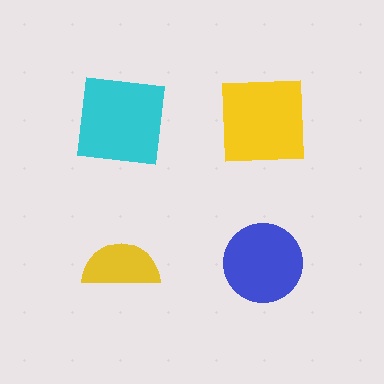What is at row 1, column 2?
A yellow square.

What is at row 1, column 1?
A cyan square.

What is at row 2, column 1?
A yellow semicircle.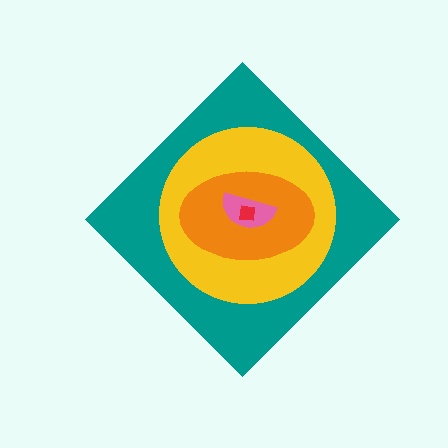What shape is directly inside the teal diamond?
The yellow circle.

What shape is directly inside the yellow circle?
The orange ellipse.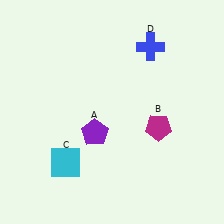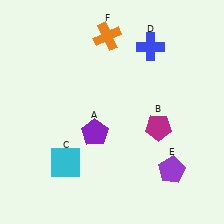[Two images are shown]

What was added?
A purple pentagon (E), an orange cross (F) were added in Image 2.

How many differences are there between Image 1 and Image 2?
There are 2 differences between the two images.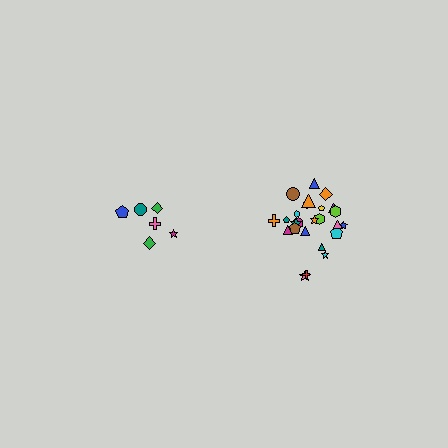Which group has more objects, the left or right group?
The right group.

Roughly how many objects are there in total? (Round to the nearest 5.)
Roughly 30 objects in total.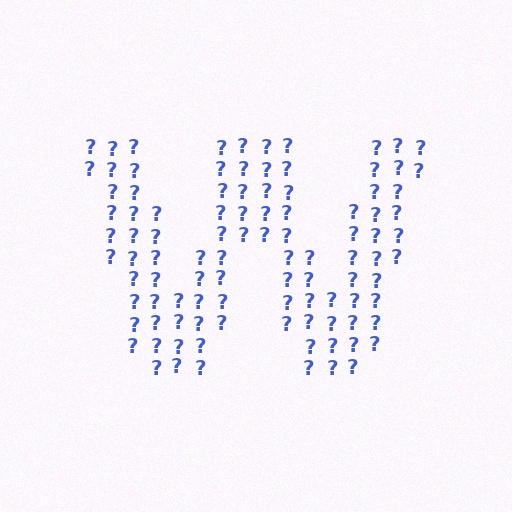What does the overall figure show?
The overall figure shows the letter W.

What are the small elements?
The small elements are question marks.